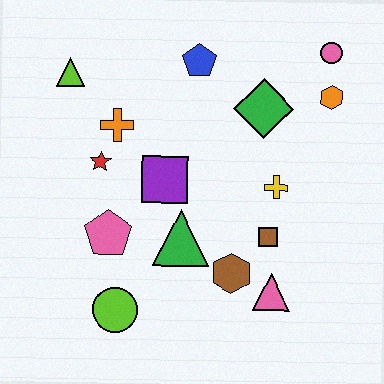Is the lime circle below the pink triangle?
Yes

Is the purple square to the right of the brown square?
No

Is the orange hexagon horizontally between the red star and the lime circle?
No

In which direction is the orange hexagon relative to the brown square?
The orange hexagon is above the brown square.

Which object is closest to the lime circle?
The pink pentagon is closest to the lime circle.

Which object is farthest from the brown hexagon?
The lime triangle is farthest from the brown hexagon.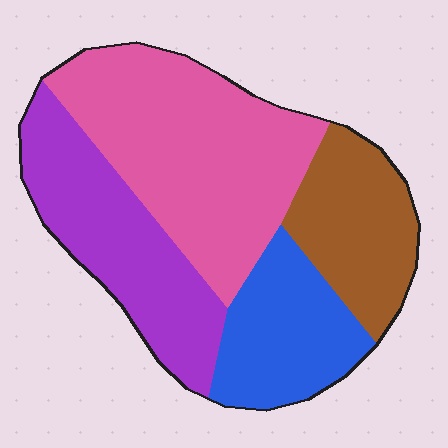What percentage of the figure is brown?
Brown covers 18% of the figure.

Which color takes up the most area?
Pink, at roughly 40%.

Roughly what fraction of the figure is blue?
Blue takes up less than a quarter of the figure.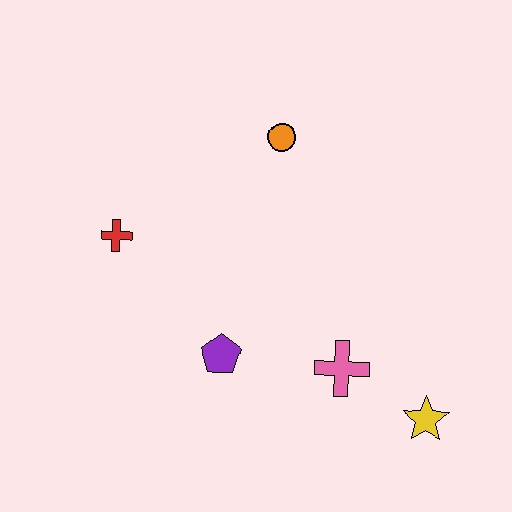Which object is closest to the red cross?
The purple pentagon is closest to the red cross.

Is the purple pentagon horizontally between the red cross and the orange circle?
Yes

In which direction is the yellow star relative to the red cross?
The yellow star is to the right of the red cross.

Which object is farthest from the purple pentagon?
The orange circle is farthest from the purple pentagon.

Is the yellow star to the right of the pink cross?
Yes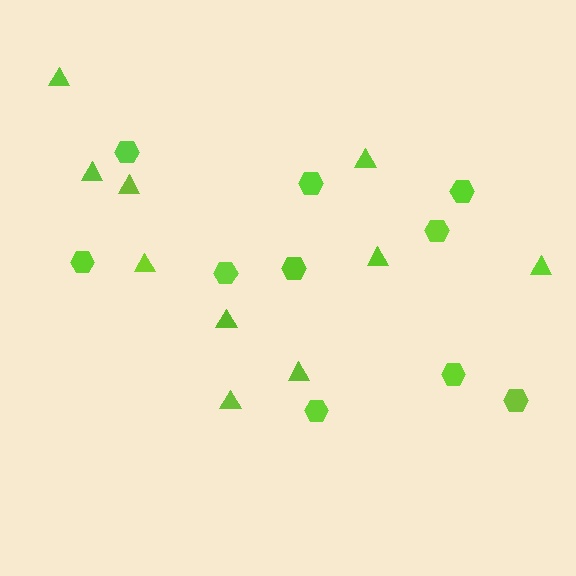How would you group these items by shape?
There are 2 groups: one group of triangles (10) and one group of hexagons (10).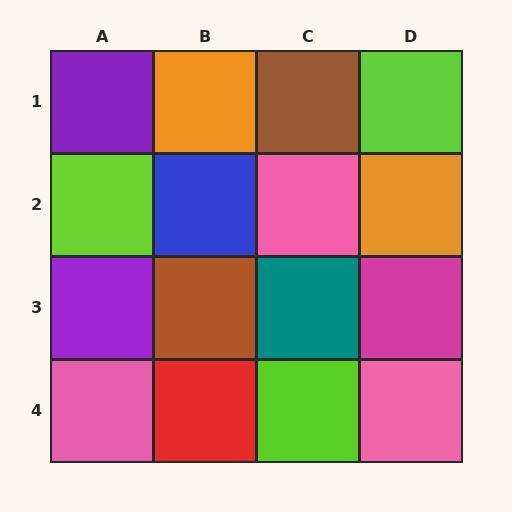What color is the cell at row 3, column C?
Teal.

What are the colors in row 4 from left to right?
Pink, red, lime, pink.